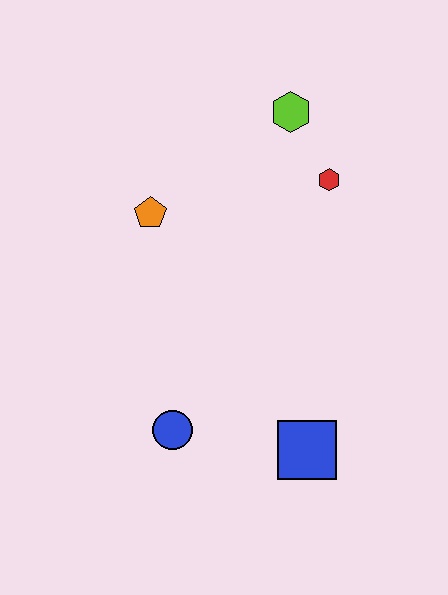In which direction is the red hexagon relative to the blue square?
The red hexagon is above the blue square.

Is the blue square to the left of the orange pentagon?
No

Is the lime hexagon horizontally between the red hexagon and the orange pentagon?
Yes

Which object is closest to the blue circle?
The blue square is closest to the blue circle.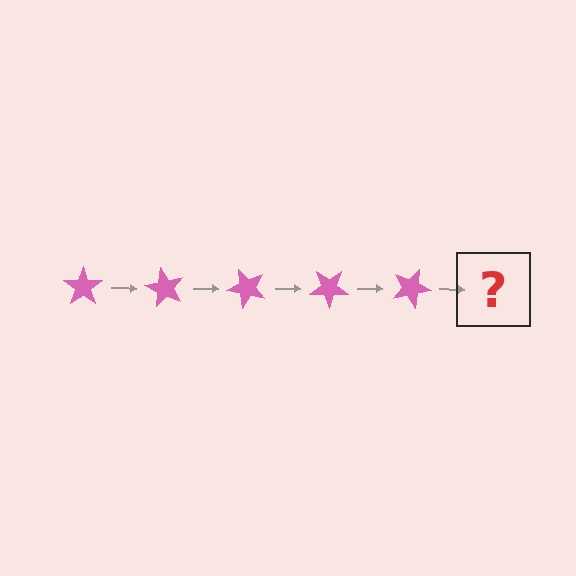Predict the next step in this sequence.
The next step is a pink star rotated 300 degrees.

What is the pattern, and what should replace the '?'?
The pattern is that the star rotates 60 degrees each step. The '?' should be a pink star rotated 300 degrees.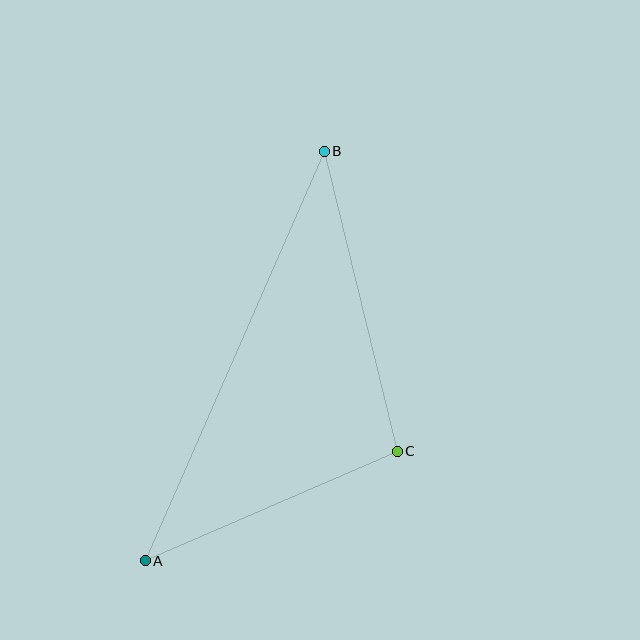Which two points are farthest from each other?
Points A and B are farthest from each other.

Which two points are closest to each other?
Points A and C are closest to each other.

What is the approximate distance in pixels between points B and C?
The distance between B and C is approximately 309 pixels.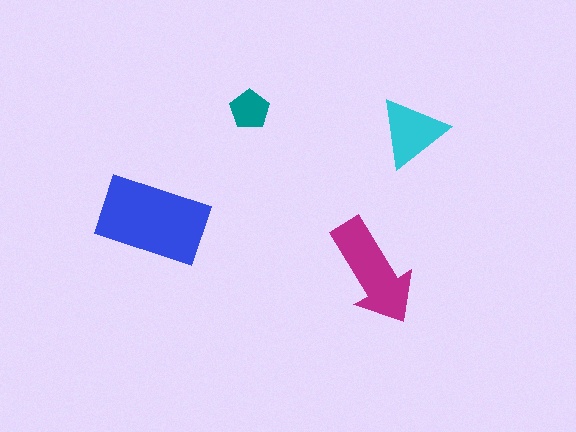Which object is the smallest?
The teal pentagon.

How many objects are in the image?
There are 4 objects in the image.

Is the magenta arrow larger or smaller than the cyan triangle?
Larger.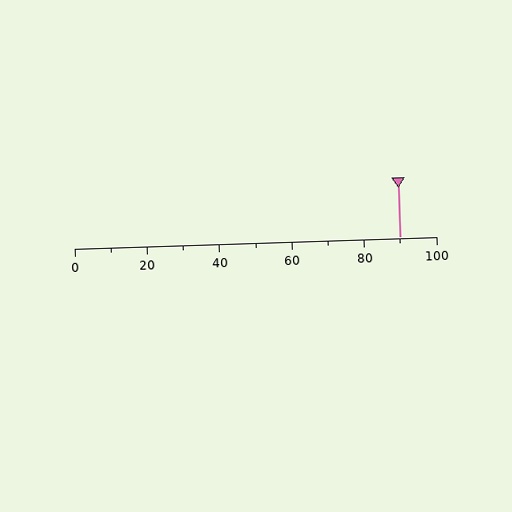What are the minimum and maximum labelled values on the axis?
The axis runs from 0 to 100.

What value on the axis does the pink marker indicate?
The marker indicates approximately 90.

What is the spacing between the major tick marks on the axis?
The major ticks are spaced 20 apart.